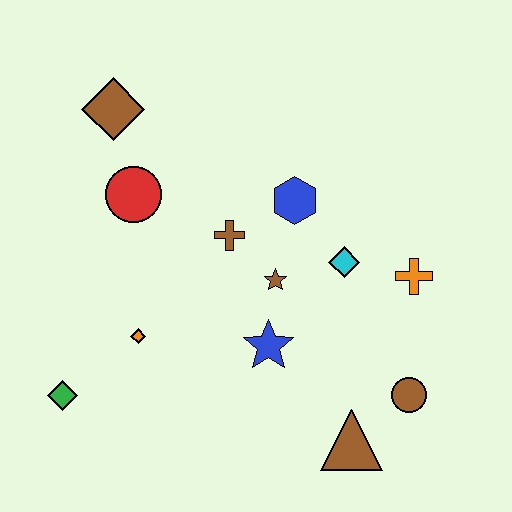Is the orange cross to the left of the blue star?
No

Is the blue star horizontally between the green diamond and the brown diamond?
No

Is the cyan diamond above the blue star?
Yes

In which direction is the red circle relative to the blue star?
The red circle is above the blue star.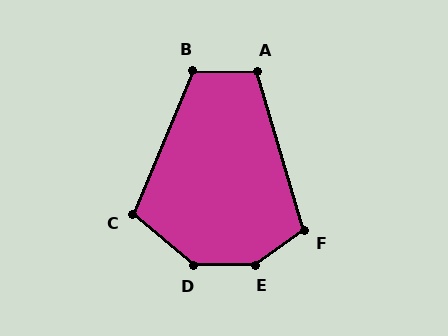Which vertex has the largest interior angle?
E, at approximately 145 degrees.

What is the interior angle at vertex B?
Approximately 112 degrees (obtuse).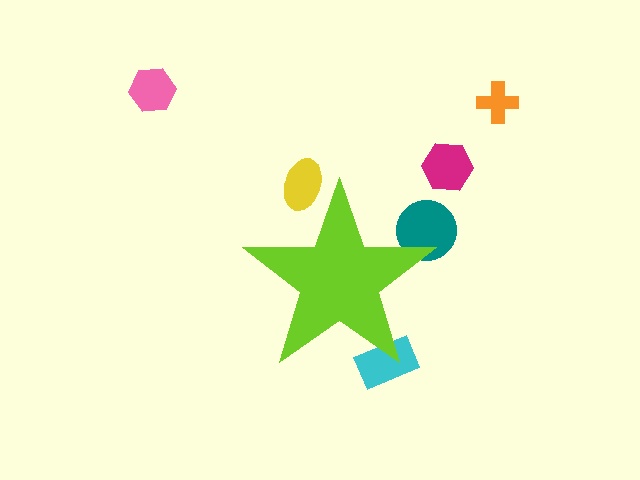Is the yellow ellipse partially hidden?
Yes, the yellow ellipse is partially hidden behind the lime star.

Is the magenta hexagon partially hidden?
No, the magenta hexagon is fully visible.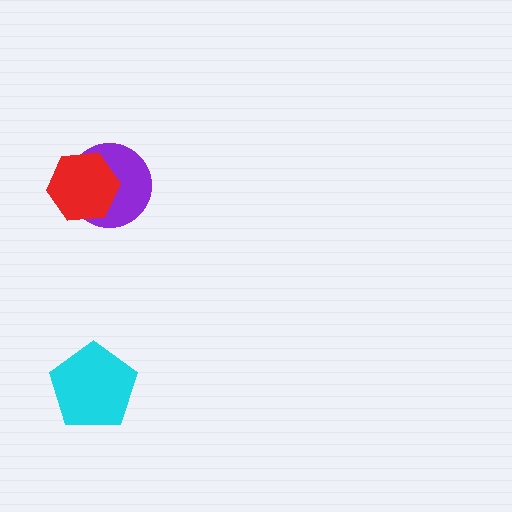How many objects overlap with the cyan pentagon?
0 objects overlap with the cyan pentagon.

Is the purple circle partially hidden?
Yes, it is partially covered by another shape.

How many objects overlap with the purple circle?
1 object overlaps with the purple circle.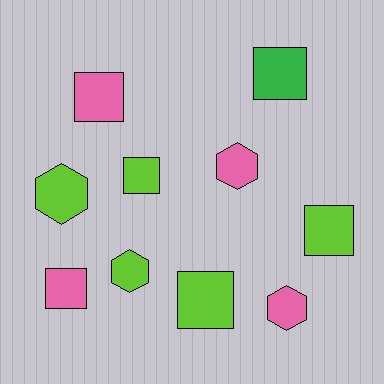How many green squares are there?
There is 1 green square.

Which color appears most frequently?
Lime, with 5 objects.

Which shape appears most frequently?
Square, with 6 objects.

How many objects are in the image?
There are 10 objects.